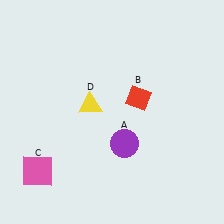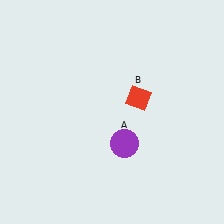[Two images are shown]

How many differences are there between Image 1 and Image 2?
There are 2 differences between the two images.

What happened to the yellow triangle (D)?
The yellow triangle (D) was removed in Image 2. It was in the top-left area of Image 1.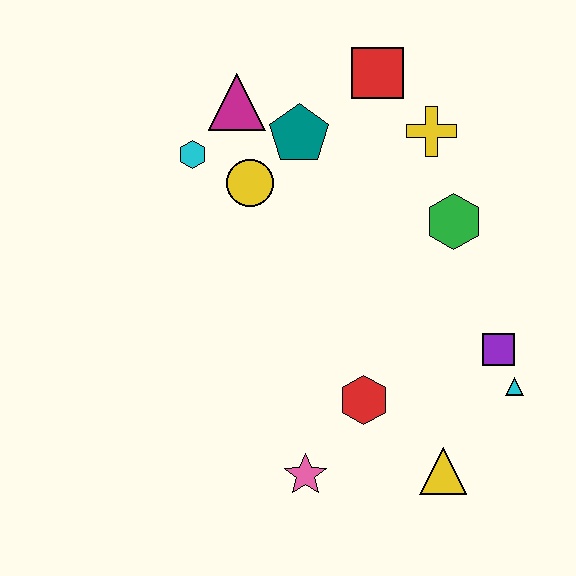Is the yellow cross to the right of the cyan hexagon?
Yes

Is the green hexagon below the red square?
Yes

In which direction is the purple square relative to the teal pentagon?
The purple square is below the teal pentagon.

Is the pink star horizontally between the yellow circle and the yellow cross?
Yes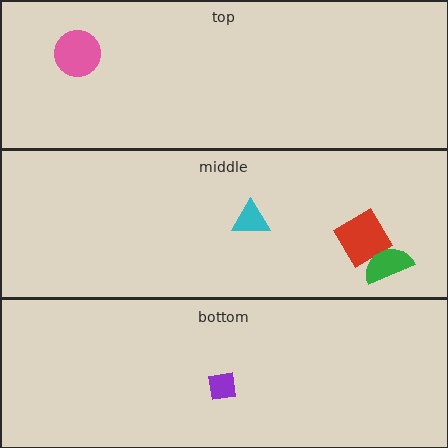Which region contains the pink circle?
The top region.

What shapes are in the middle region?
The red diamond, the green semicircle, the cyan triangle.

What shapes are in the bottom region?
The purple square.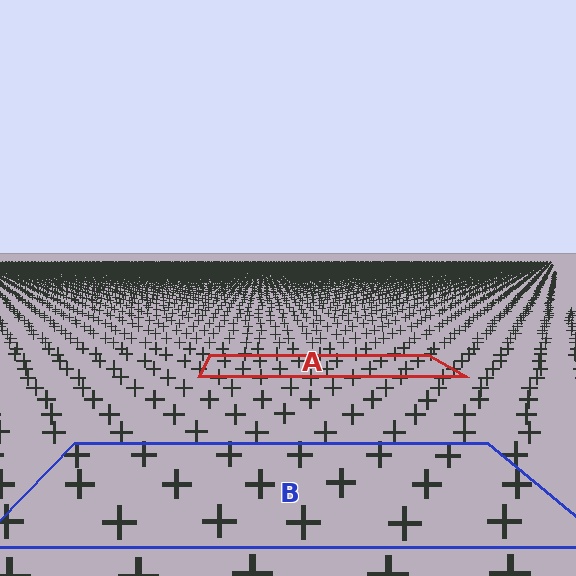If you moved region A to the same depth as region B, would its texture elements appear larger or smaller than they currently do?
They would appear larger. At a closer depth, the same texture elements are projected at a bigger on-screen size.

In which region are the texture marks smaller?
The texture marks are smaller in region A, because it is farther away.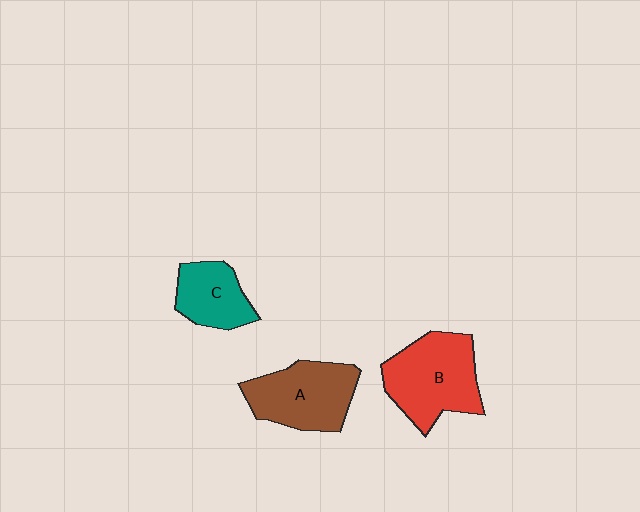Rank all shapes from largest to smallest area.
From largest to smallest: B (red), A (brown), C (teal).